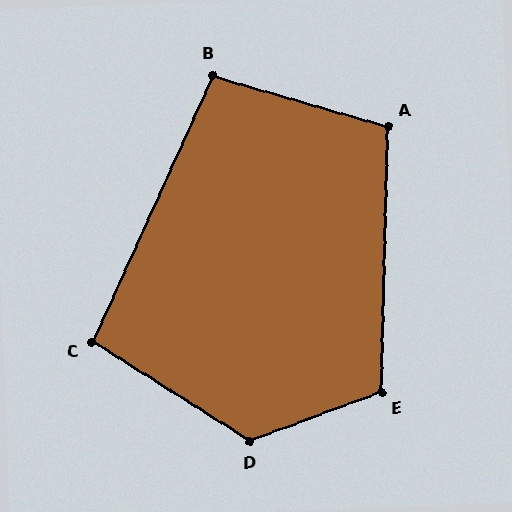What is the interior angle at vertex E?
Approximately 112 degrees (obtuse).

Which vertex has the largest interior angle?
D, at approximately 128 degrees.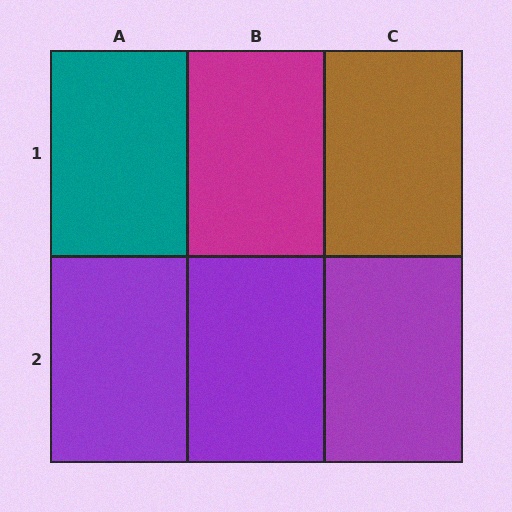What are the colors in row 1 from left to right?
Teal, magenta, brown.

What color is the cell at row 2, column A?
Purple.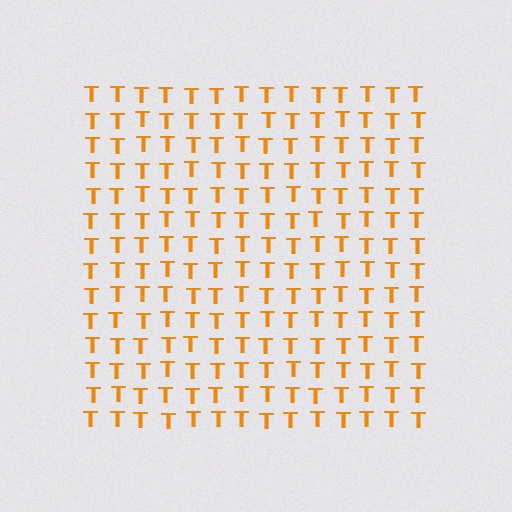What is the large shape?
The large shape is a square.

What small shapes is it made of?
It is made of small letter T's.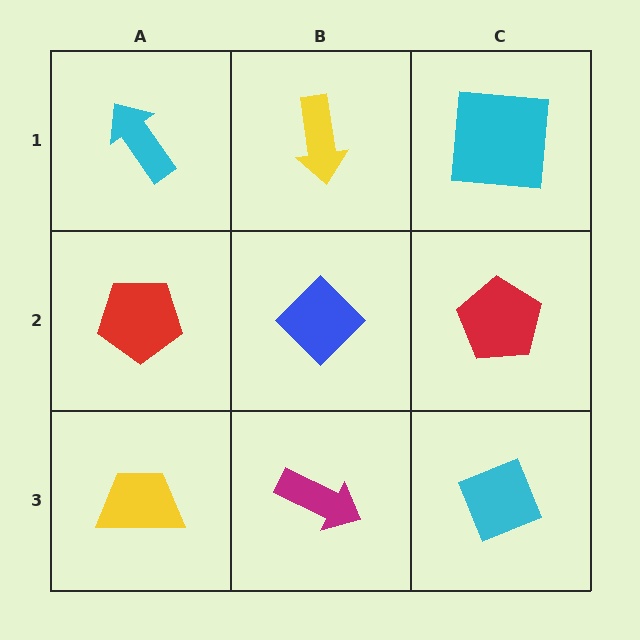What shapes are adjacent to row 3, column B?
A blue diamond (row 2, column B), a yellow trapezoid (row 3, column A), a cyan diamond (row 3, column C).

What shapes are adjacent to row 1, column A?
A red pentagon (row 2, column A), a yellow arrow (row 1, column B).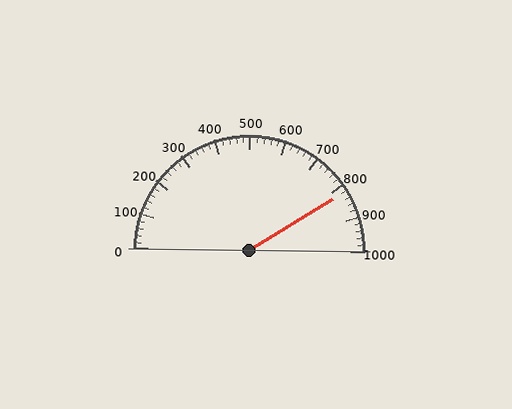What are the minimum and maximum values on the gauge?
The gauge ranges from 0 to 1000.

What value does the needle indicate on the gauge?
The needle indicates approximately 820.